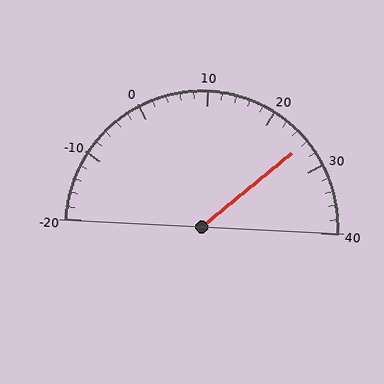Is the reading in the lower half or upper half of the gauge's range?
The reading is in the upper half of the range (-20 to 40).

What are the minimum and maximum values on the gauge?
The gauge ranges from -20 to 40.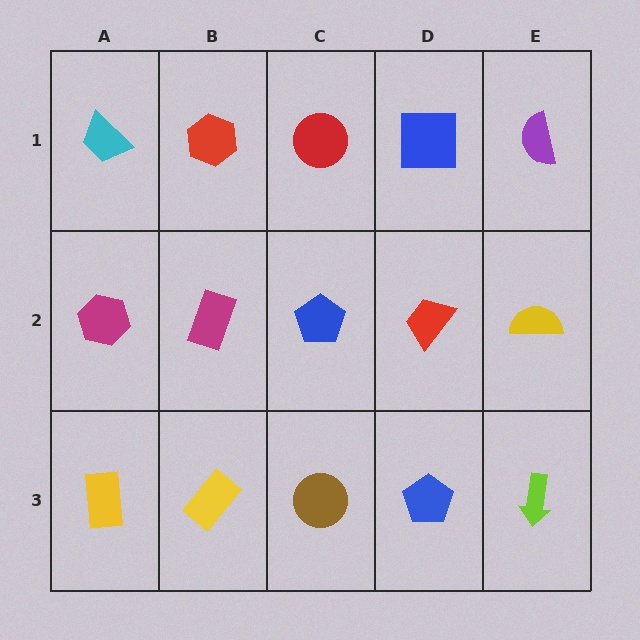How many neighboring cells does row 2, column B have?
4.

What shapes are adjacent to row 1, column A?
A magenta hexagon (row 2, column A), a red hexagon (row 1, column B).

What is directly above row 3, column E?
A yellow semicircle.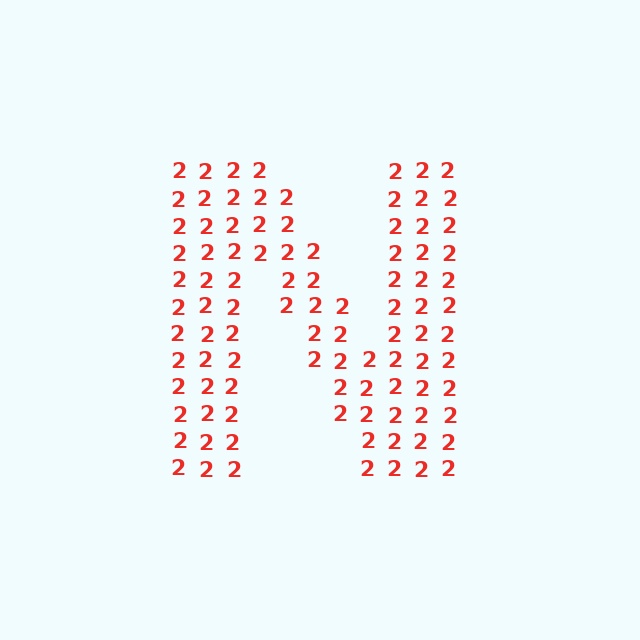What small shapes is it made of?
It is made of small digit 2's.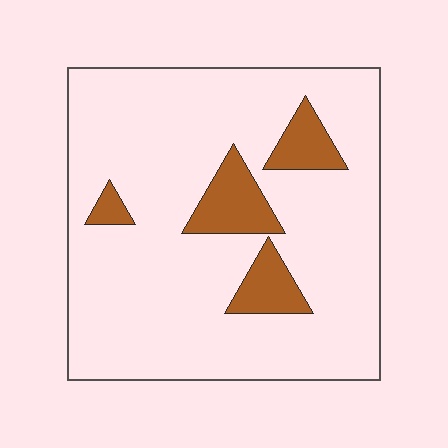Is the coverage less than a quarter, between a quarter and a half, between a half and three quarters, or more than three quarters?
Less than a quarter.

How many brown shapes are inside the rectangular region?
4.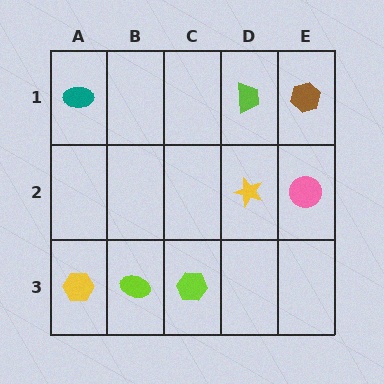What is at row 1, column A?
A teal ellipse.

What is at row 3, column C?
A lime hexagon.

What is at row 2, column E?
A pink circle.